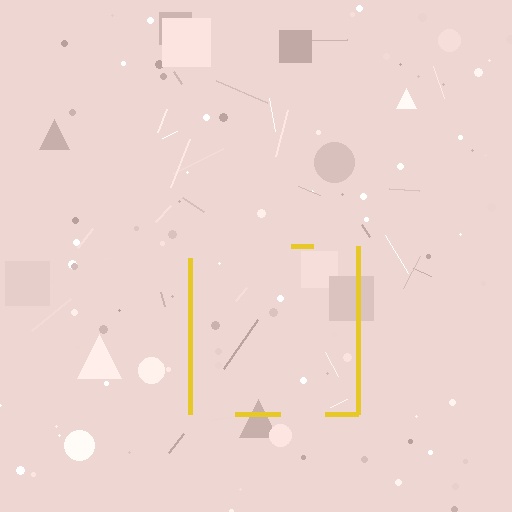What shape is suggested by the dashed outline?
The dashed outline suggests a square.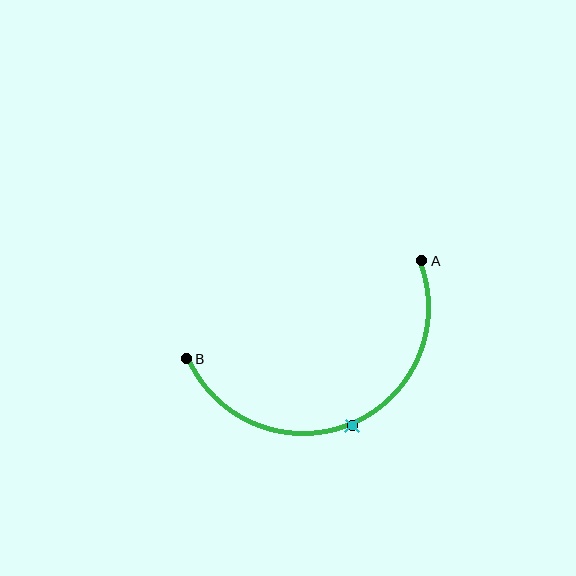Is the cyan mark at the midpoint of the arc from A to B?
Yes. The cyan mark lies on the arc at equal arc-length from both A and B — it is the arc midpoint.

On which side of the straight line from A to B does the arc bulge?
The arc bulges below the straight line connecting A and B.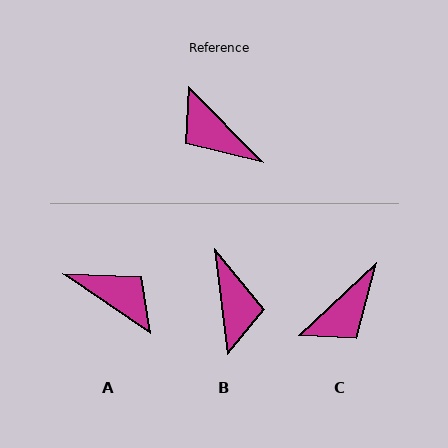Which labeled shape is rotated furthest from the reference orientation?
A, about 169 degrees away.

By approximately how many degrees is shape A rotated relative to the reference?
Approximately 169 degrees clockwise.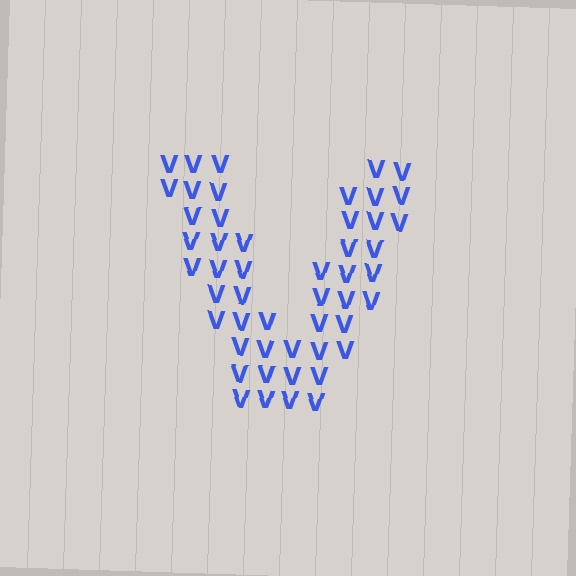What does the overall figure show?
The overall figure shows the letter V.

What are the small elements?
The small elements are letter V's.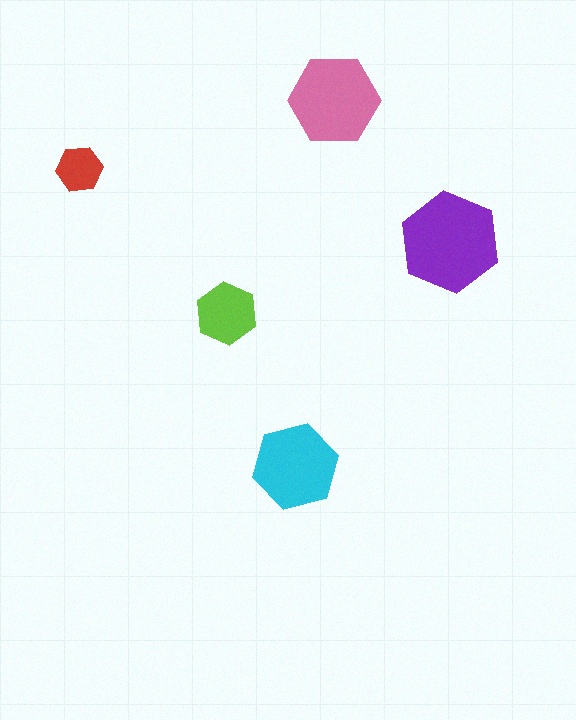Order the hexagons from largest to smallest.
the purple one, the pink one, the cyan one, the lime one, the red one.